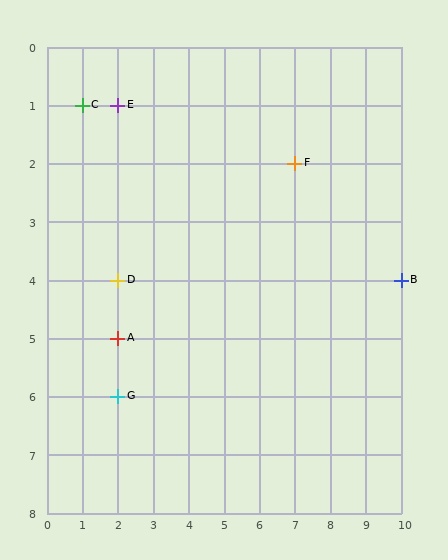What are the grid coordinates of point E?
Point E is at grid coordinates (2, 1).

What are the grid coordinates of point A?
Point A is at grid coordinates (2, 5).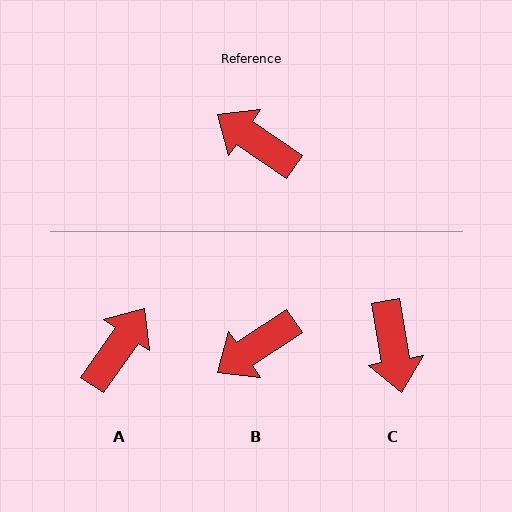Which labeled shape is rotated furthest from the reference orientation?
C, about 134 degrees away.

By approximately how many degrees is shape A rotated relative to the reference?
Approximately 90 degrees clockwise.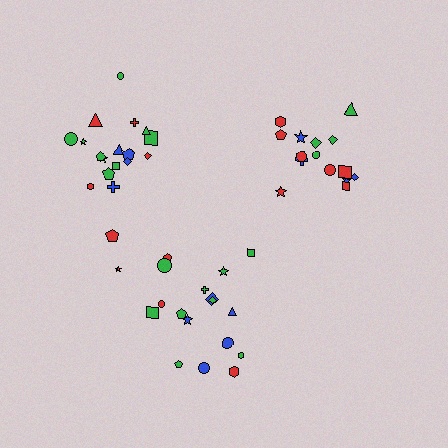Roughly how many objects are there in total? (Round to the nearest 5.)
Roughly 50 objects in total.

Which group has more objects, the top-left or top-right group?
The top-left group.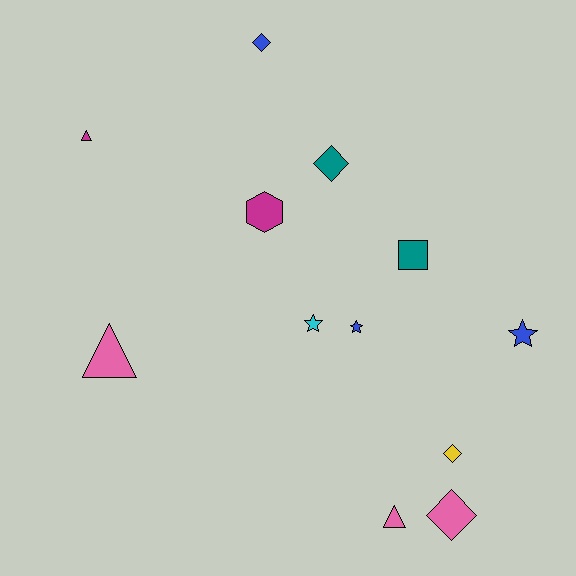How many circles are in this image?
There are no circles.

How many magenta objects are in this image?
There are 2 magenta objects.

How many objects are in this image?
There are 12 objects.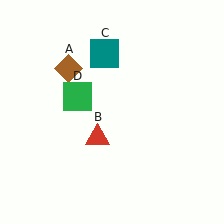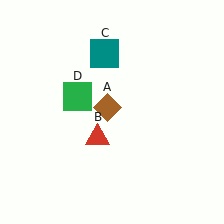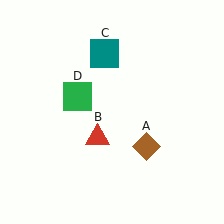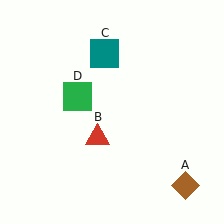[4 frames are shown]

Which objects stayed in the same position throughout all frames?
Red triangle (object B) and teal square (object C) and green square (object D) remained stationary.